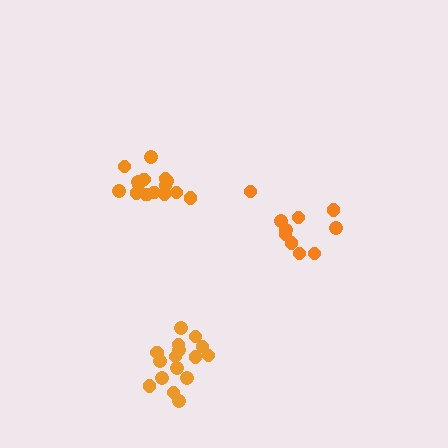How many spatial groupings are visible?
There are 3 spatial groupings.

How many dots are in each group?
Group 1: 16 dots, Group 2: 10 dots, Group 3: 16 dots (42 total).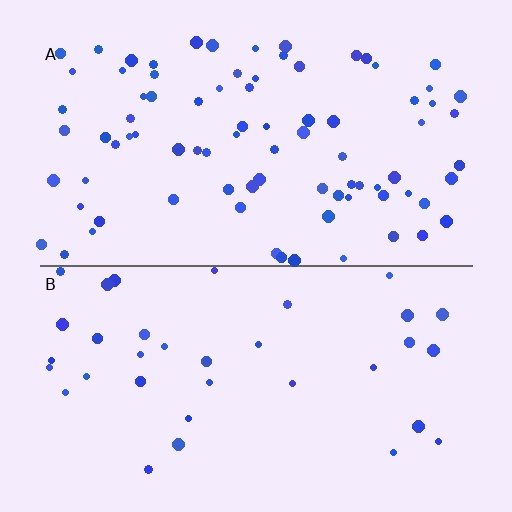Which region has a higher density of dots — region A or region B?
A (the top).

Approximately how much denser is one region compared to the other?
Approximately 2.4× — region A over region B.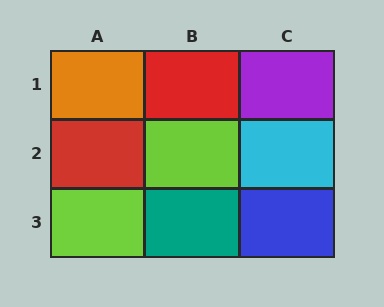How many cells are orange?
1 cell is orange.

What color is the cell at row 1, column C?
Purple.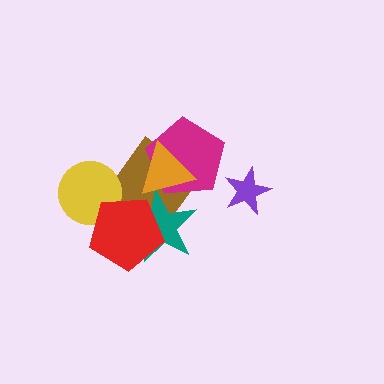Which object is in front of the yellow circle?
The red pentagon is in front of the yellow circle.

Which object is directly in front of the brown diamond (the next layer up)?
The magenta pentagon is directly in front of the brown diamond.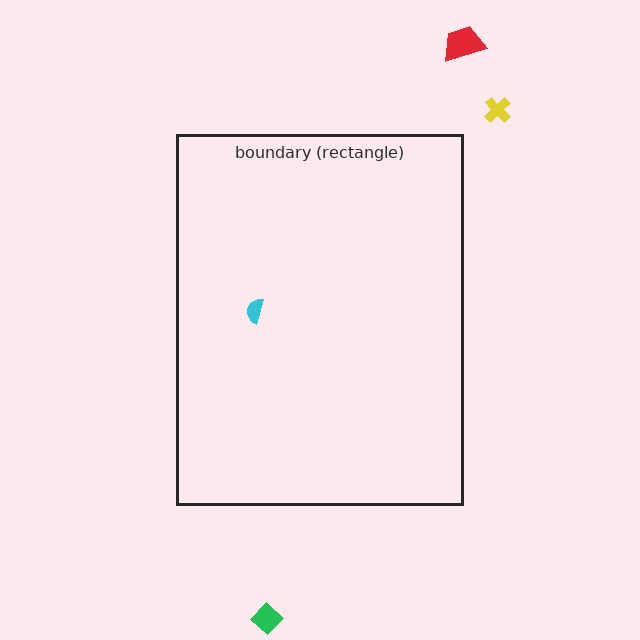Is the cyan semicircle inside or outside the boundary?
Inside.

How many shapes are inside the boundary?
1 inside, 3 outside.